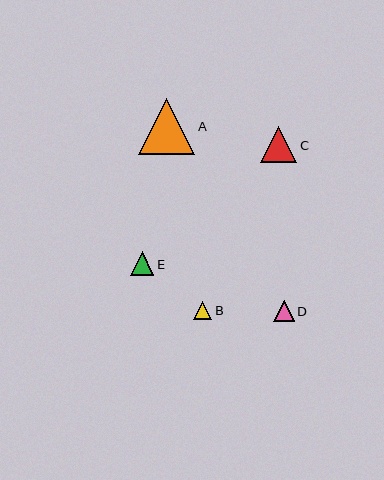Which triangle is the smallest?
Triangle B is the smallest with a size of approximately 18 pixels.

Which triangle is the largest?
Triangle A is the largest with a size of approximately 56 pixels.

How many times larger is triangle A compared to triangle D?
Triangle A is approximately 2.7 times the size of triangle D.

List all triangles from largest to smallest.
From largest to smallest: A, C, E, D, B.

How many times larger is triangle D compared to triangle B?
Triangle D is approximately 1.2 times the size of triangle B.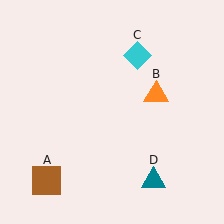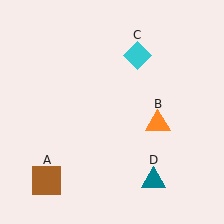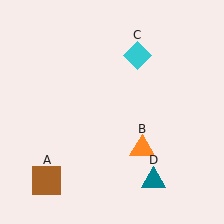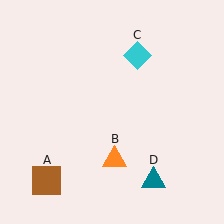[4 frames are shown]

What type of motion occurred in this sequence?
The orange triangle (object B) rotated clockwise around the center of the scene.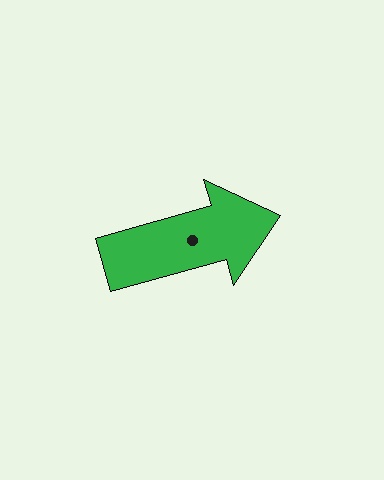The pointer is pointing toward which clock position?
Roughly 2 o'clock.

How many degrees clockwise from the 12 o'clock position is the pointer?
Approximately 74 degrees.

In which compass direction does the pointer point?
East.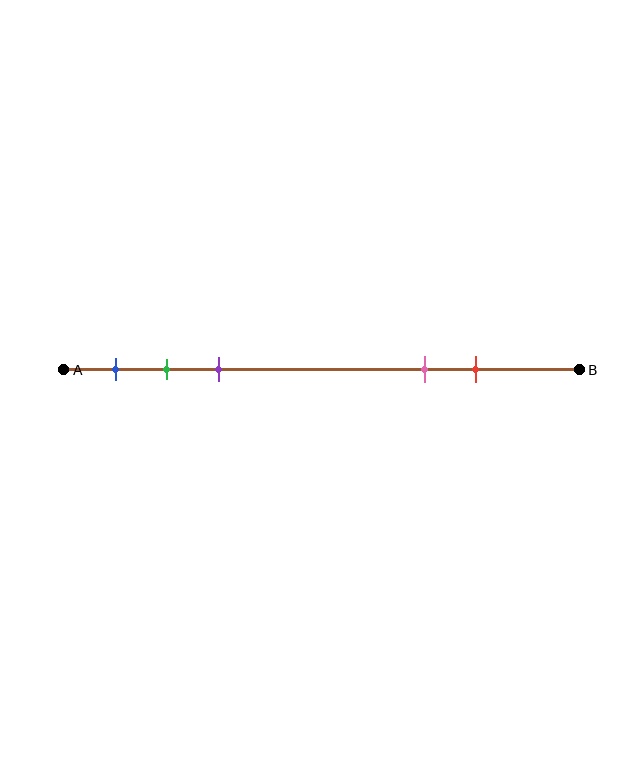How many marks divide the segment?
There are 5 marks dividing the segment.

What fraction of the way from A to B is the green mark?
The green mark is approximately 20% (0.2) of the way from A to B.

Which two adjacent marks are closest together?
The green and purple marks are the closest adjacent pair.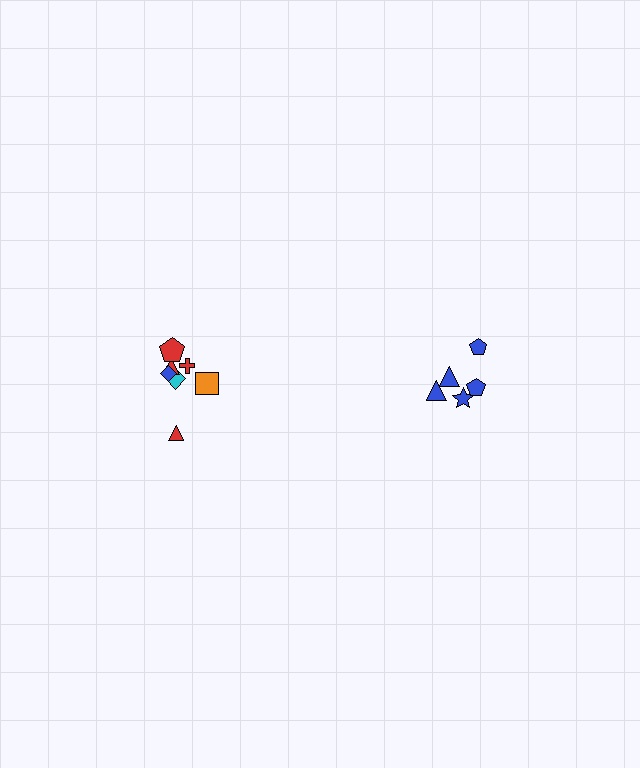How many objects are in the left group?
There are 7 objects.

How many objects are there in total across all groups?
There are 12 objects.